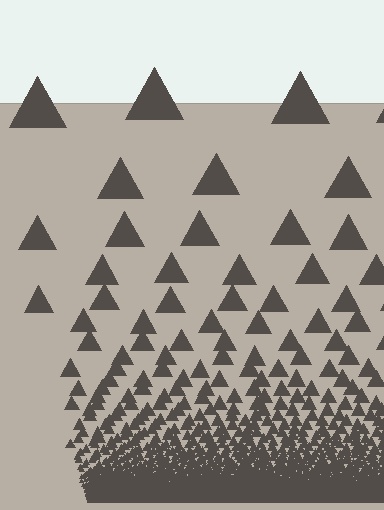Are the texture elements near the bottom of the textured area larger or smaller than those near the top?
Smaller. The gradient is inverted — elements near the bottom are smaller and denser.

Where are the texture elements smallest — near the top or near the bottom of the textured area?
Near the bottom.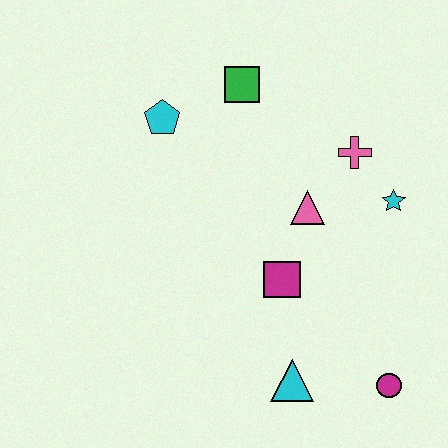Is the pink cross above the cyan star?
Yes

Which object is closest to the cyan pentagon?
The green square is closest to the cyan pentagon.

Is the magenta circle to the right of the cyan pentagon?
Yes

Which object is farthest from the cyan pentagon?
The magenta circle is farthest from the cyan pentagon.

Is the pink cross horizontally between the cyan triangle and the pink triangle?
No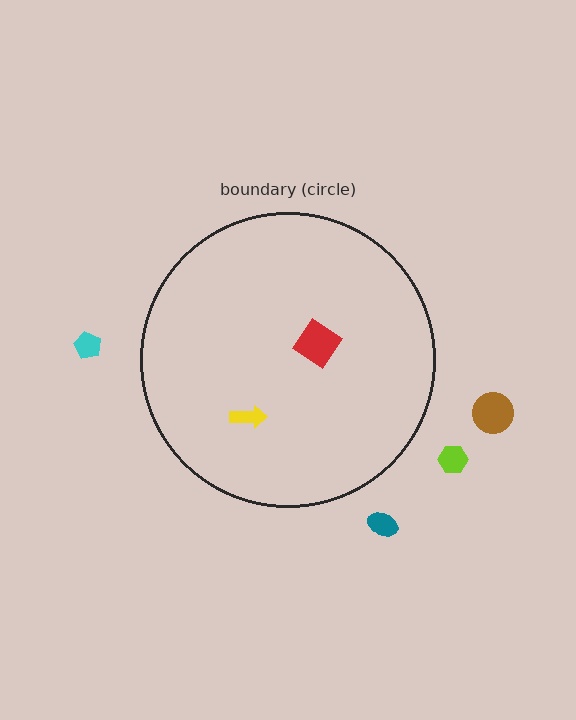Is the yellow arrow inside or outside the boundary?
Inside.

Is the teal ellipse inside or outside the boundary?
Outside.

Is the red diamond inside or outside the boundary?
Inside.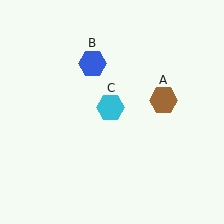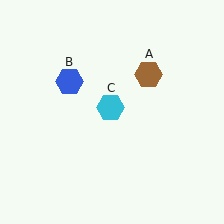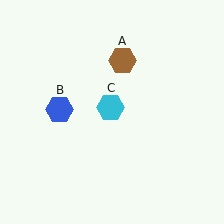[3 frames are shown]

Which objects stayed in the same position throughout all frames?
Cyan hexagon (object C) remained stationary.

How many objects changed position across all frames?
2 objects changed position: brown hexagon (object A), blue hexagon (object B).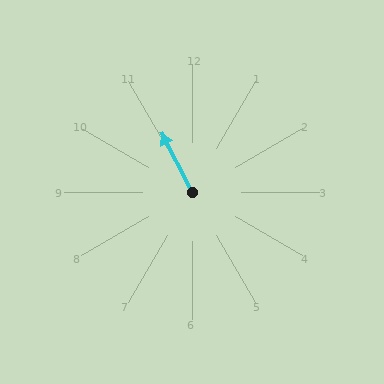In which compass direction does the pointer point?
Northwest.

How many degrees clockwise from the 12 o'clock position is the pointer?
Approximately 333 degrees.